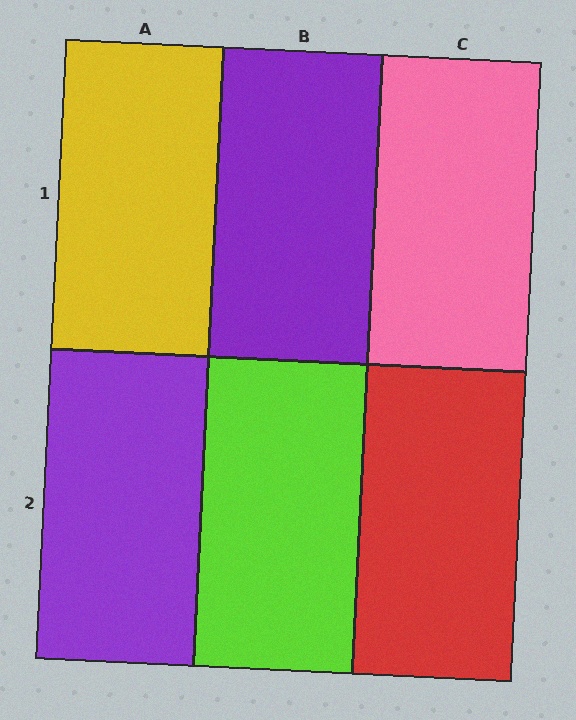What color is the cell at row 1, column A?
Yellow.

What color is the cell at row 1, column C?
Pink.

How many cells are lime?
1 cell is lime.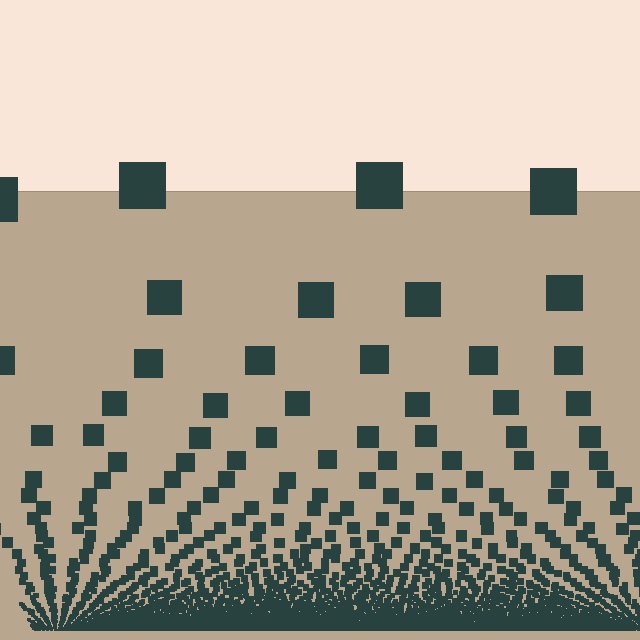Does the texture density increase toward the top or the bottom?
Density increases toward the bottom.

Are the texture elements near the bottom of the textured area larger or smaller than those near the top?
Smaller. The gradient is inverted — elements near the bottom are smaller and denser.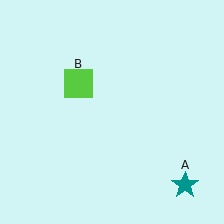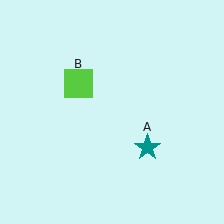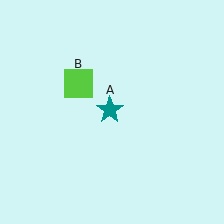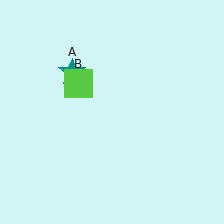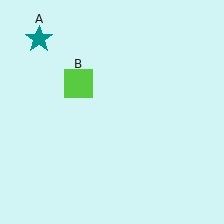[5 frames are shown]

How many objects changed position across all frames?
1 object changed position: teal star (object A).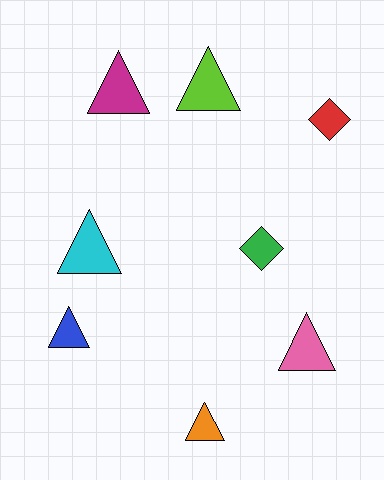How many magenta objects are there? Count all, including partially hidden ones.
There is 1 magenta object.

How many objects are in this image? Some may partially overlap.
There are 8 objects.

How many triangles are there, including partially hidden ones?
There are 6 triangles.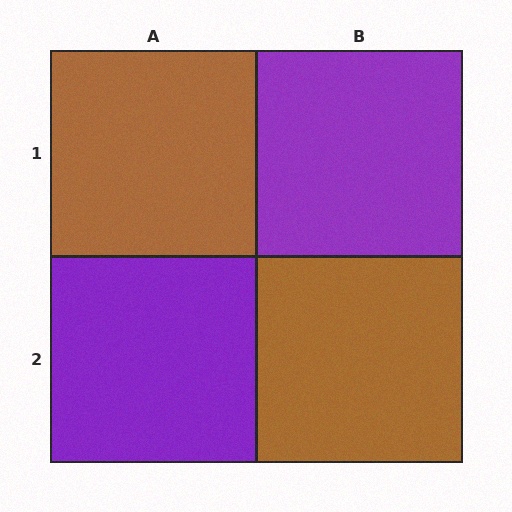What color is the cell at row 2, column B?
Brown.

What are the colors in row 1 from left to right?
Brown, purple.